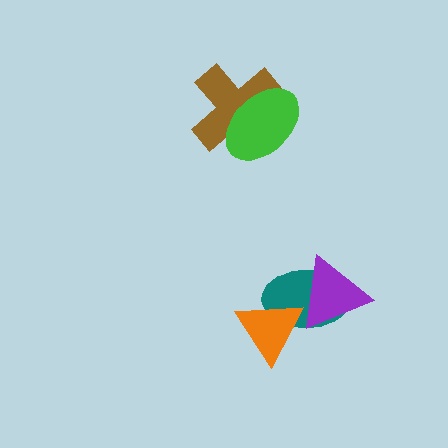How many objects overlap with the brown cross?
1 object overlaps with the brown cross.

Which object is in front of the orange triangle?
The purple triangle is in front of the orange triangle.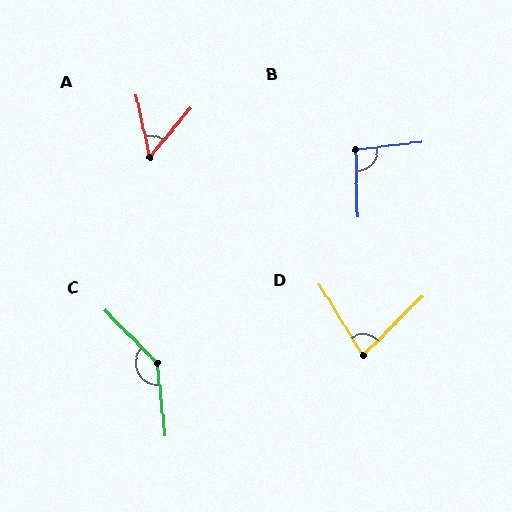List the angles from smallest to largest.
A (53°), D (76°), B (95°), C (142°).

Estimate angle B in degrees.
Approximately 95 degrees.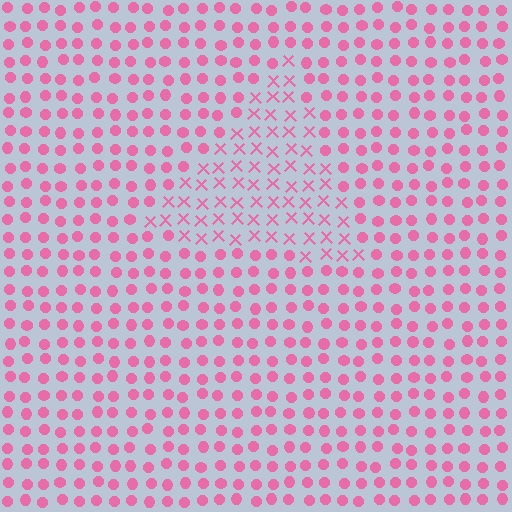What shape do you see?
I see a triangle.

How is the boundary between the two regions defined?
The boundary is defined by a change in element shape: X marks inside vs. circles outside. All elements share the same color and spacing.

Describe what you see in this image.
The image is filled with small pink elements arranged in a uniform grid. A triangle-shaped region contains X marks, while the surrounding area contains circles. The boundary is defined purely by the change in element shape.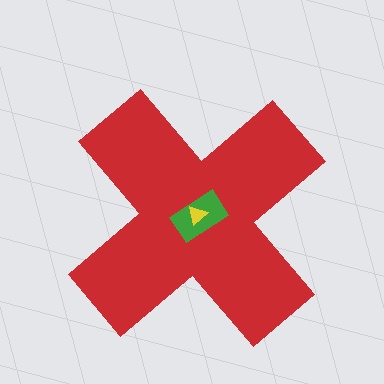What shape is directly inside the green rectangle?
The yellow triangle.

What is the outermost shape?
The red cross.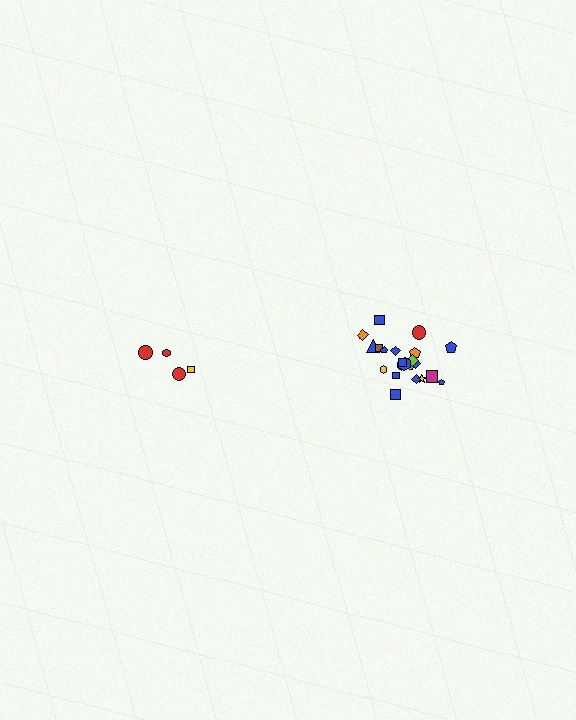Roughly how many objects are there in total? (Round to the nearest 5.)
Roughly 25 objects in total.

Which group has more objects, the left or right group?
The right group.